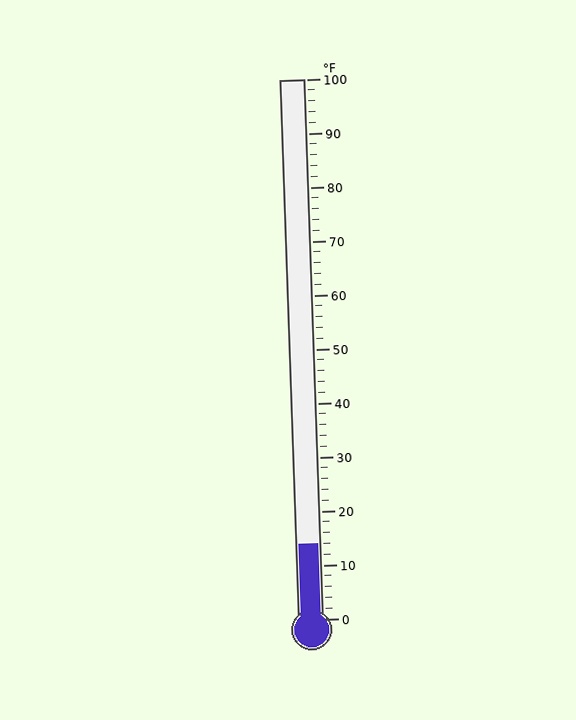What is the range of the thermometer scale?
The thermometer scale ranges from 0°F to 100°F.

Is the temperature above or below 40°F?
The temperature is below 40°F.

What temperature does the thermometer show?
The thermometer shows approximately 14°F.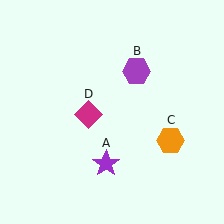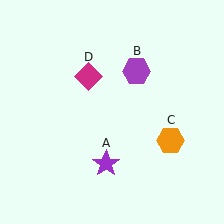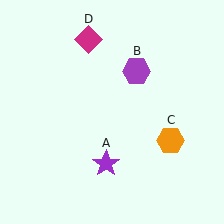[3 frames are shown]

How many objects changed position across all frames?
1 object changed position: magenta diamond (object D).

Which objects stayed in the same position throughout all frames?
Purple star (object A) and purple hexagon (object B) and orange hexagon (object C) remained stationary.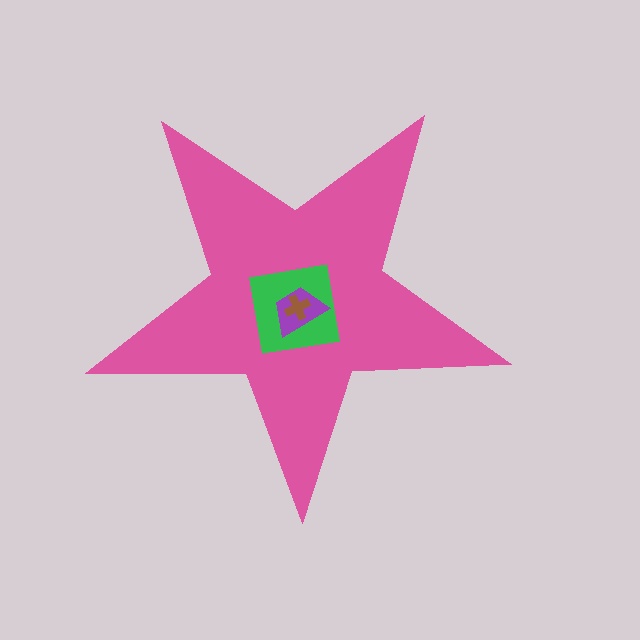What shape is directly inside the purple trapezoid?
The brown cross.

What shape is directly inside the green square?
The purple trapezoid.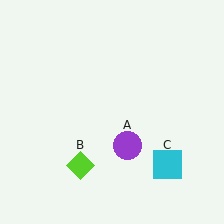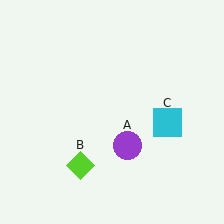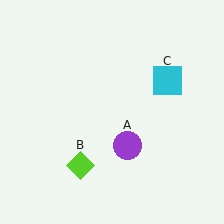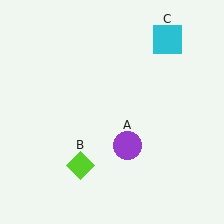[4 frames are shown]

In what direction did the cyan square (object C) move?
The cyan square (object C) moved up.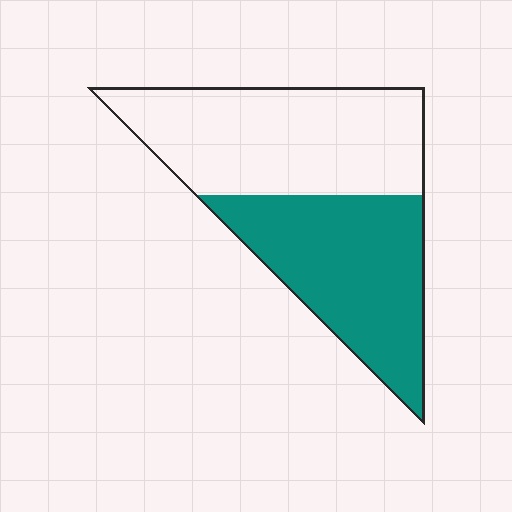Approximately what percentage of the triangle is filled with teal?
Approximately 45%.